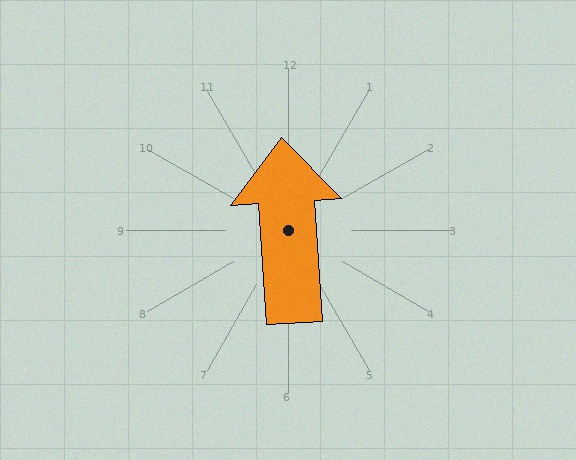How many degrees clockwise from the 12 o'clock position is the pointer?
Approximately 356 degrees.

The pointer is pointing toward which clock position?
Roughly 12 o'clock.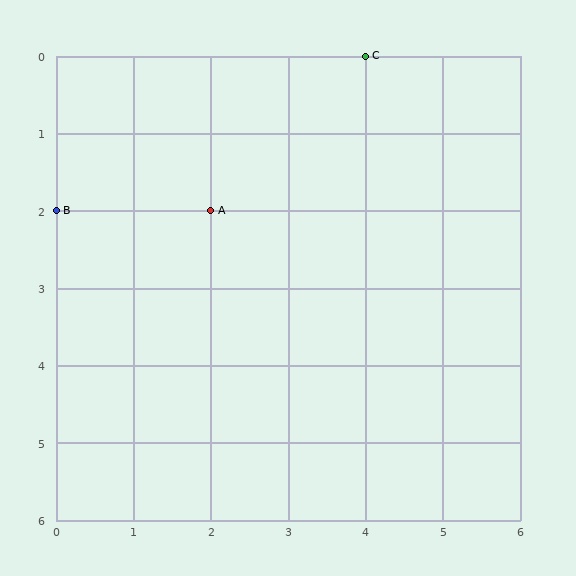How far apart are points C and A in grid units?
Points C and A are 2 columns and 2 rows apart (about 2.8 grid units diagonally).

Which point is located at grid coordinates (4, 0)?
Point C is at (4, 0).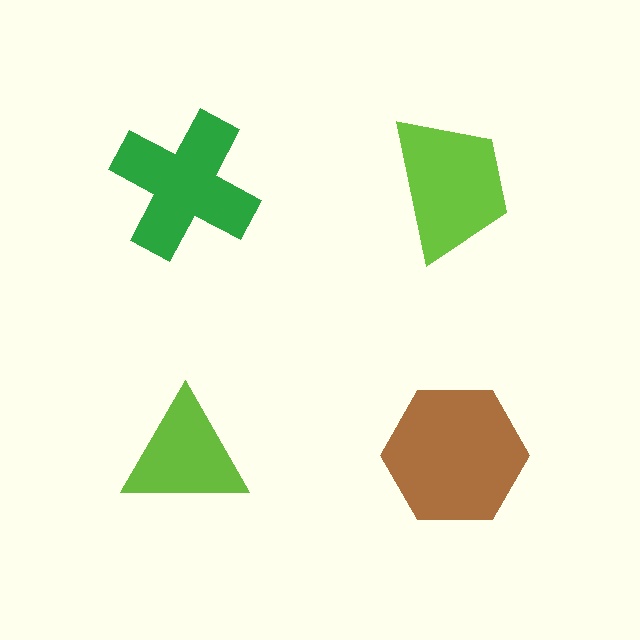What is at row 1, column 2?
A lime trapezoid.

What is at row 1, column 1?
A green cross.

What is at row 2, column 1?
A lime triangle.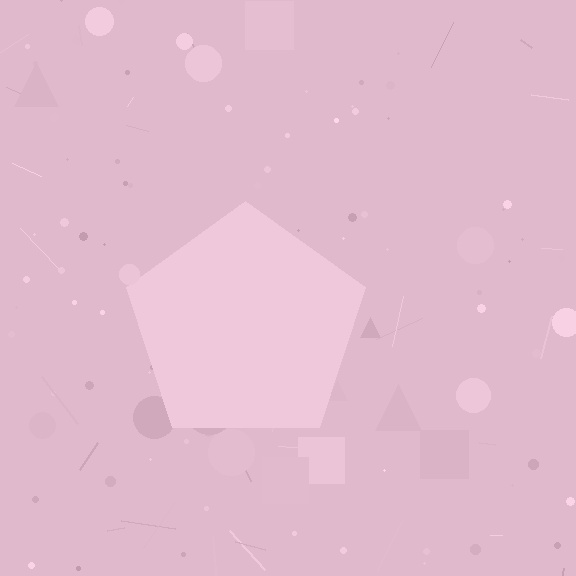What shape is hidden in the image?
A pentagon is hidden in the image.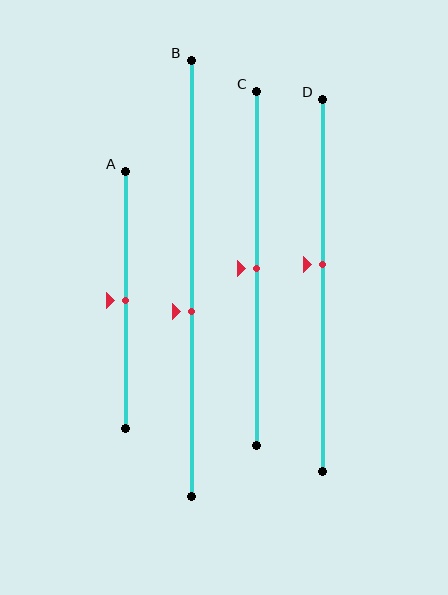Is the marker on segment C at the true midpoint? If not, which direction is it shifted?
Yes, the marker on segment C is at the true midpoint.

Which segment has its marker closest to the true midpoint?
Segment A has its marker closest to the true midpoint.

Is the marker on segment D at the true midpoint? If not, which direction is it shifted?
No, the marker on segment D is shifted upward by about 6% of the segment length.